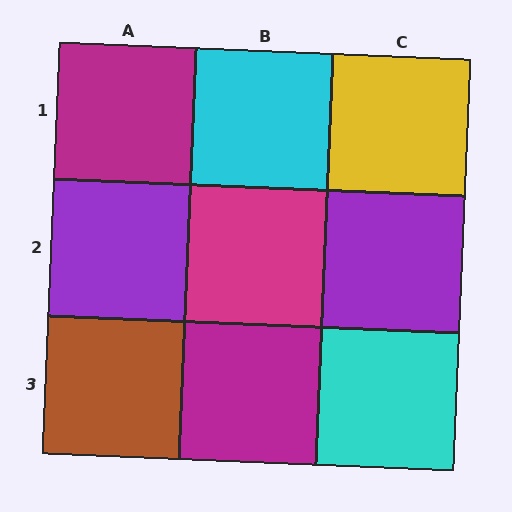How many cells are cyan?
2 cells are cyan.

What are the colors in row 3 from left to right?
Brown, magenta, cyan.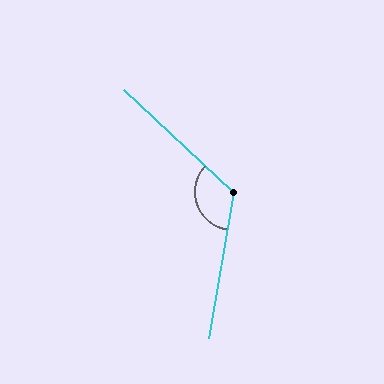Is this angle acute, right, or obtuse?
It is obtuse.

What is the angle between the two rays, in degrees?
Approximately 123 degrees.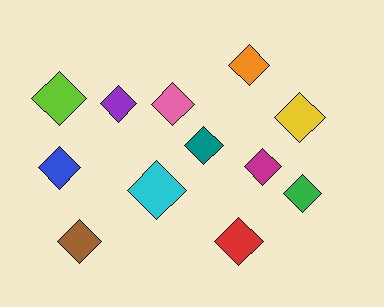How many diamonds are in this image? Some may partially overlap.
There are 12 diamonds.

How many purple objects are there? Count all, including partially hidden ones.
There is 1 purple object.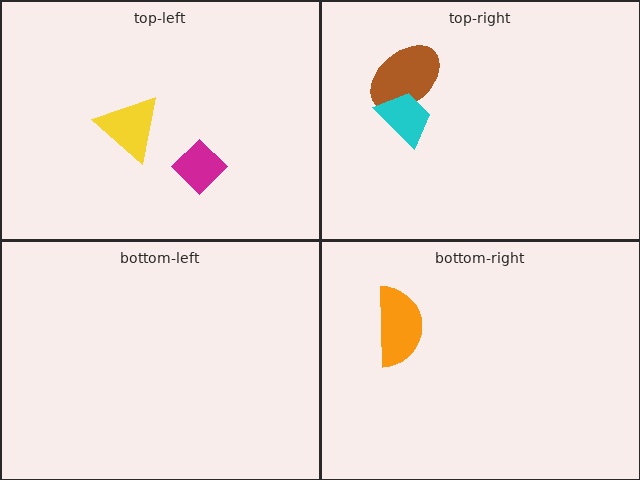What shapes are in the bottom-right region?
The orange semicircle.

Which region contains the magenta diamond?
The top-left region.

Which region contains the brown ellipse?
The top-right region.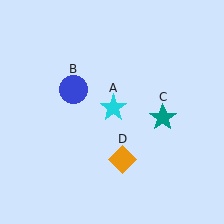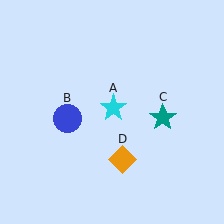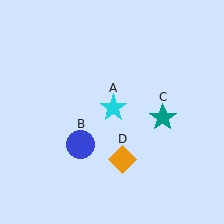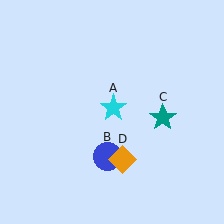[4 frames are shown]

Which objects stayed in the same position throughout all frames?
Cyan star (object A) and teal star (object C) and orange diamond (object D) remained stationary.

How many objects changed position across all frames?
1 object changed position: blue circle (object B).